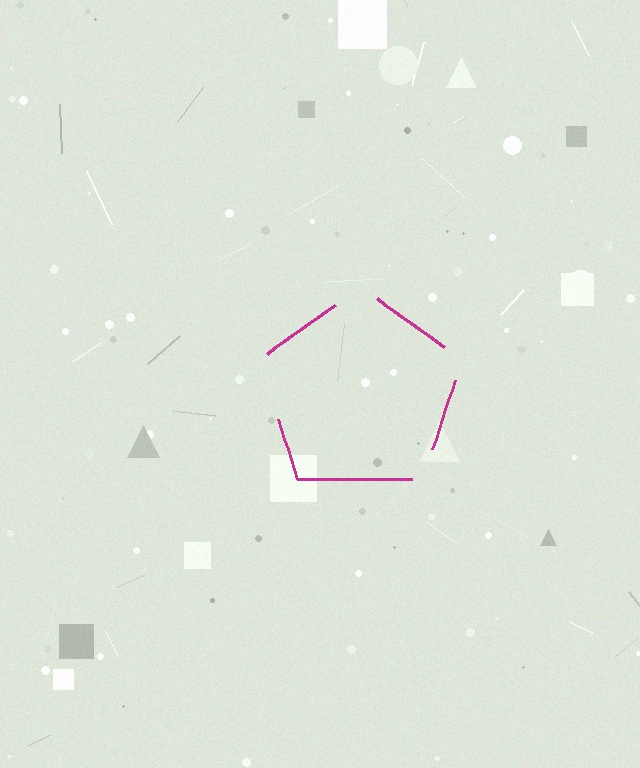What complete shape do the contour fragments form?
The contour fragments form a pentagon.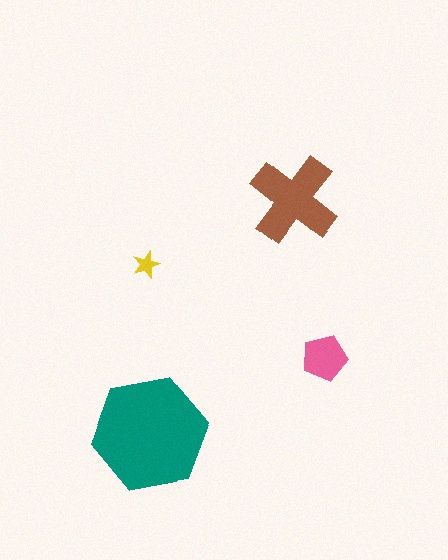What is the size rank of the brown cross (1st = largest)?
2nd.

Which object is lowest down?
The teal hexagon is bottommost.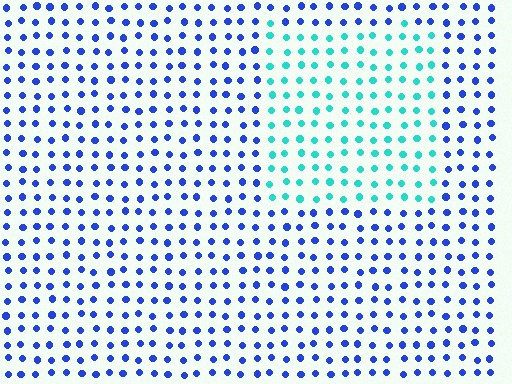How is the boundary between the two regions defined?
The boundary is defined purely by a slight shift in hue (about 57 degrees). Spacing, size, and orientation are identical on both sides.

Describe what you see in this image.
The image is filled with small blue elements in a uniform arrangement. A rectangle-shaped region is visible where the elements are tinted to a slightly different hue, forming a subtle color boundary.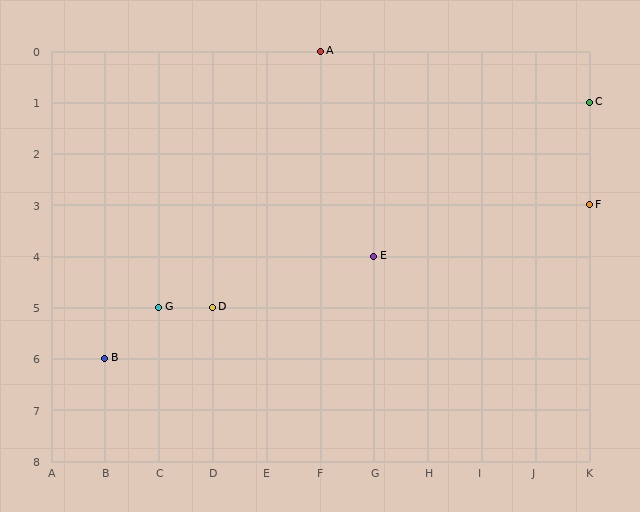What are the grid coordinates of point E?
Point E is at grid coordinates (G, 4).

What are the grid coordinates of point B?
Point B is at grid coordinates (B, 6).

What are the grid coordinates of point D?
Point D is at grid coordinates (D, 5).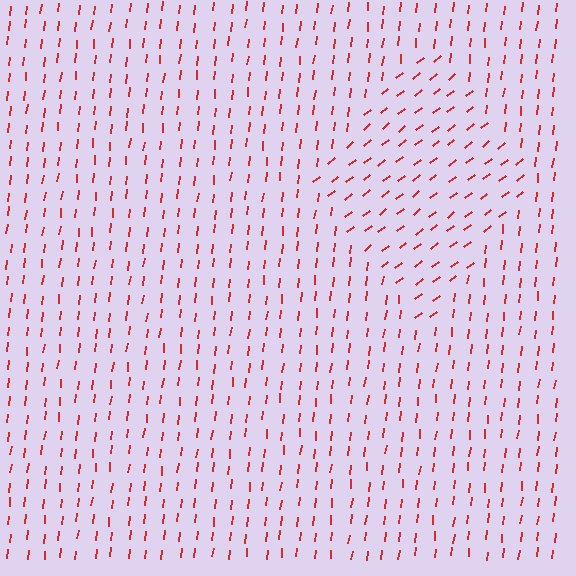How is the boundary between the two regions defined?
The boundary is defined purely by a change in line orientation (approximately 45 degrees difference). All lines are the same color and thickness.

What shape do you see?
I see a diamond.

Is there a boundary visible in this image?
Yes, there is a texture boundary formed by a change in line orientation.